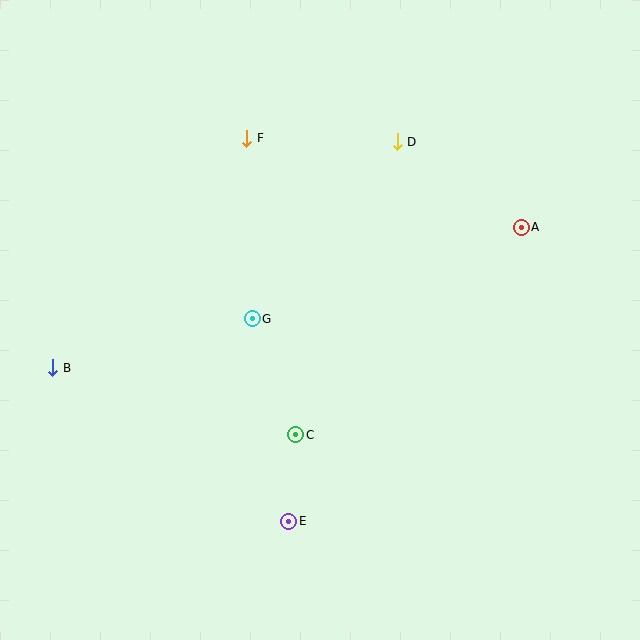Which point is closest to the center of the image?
Point G at (252, 319) is closest to the center.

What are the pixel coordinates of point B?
Point B is at (53, 368).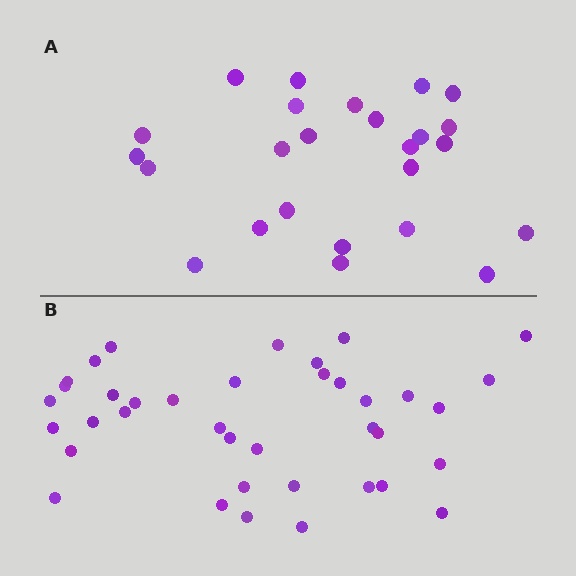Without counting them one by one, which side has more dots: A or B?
Region B (the bottom region) has more dots.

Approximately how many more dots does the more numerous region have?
Region B has approximately 15 more dots than region A.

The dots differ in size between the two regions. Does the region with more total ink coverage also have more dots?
No. Region A has more total ink coverage because its dots are larger, but region B actually contains more individual dots. Total area can be misleading — the number of items is what matters here.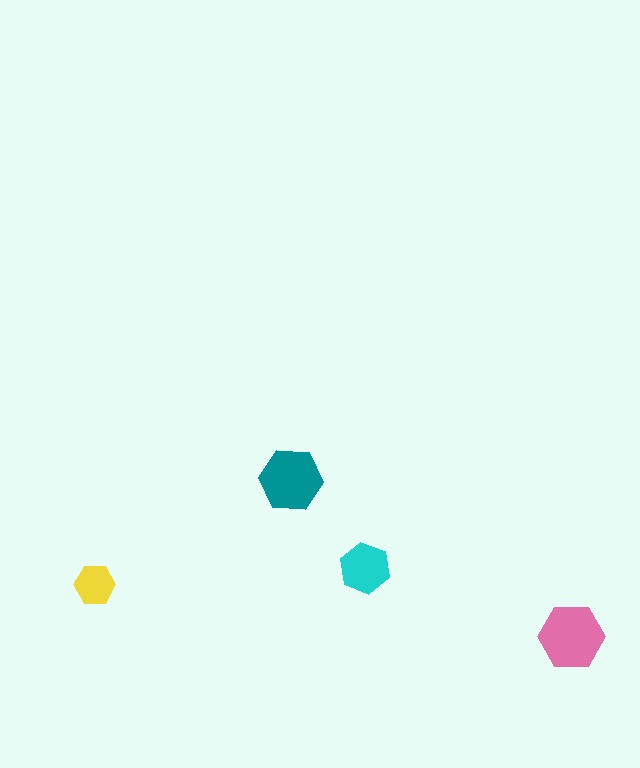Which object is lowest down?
The pink hexagon is bottommost.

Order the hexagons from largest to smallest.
the pink one, the teal one, the cyan one, the yellow one.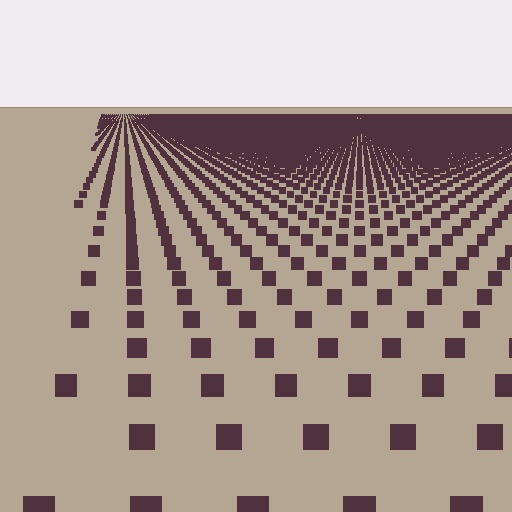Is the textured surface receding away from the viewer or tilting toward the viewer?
The surface is receding away from the viewer. Texture elements get smaller and denser toward the top.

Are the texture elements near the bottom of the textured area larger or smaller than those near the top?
Larger. Near the bottom, elements are closer to the viewer and appear at a bigger on-screen size.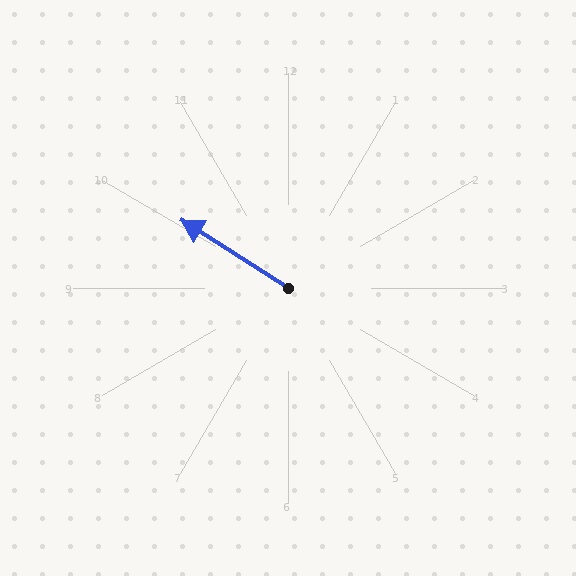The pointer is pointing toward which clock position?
Roughly 10 o'clock.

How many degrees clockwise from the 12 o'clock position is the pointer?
Approximately 303 degrees.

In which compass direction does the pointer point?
Northwest.